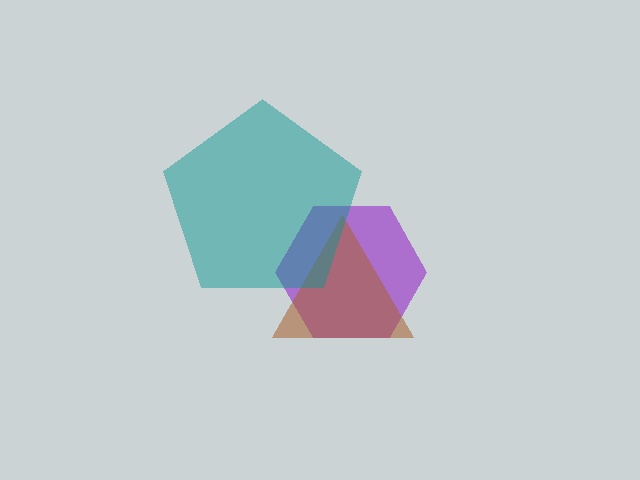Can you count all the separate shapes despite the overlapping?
Yes, there are 3 separate shapes.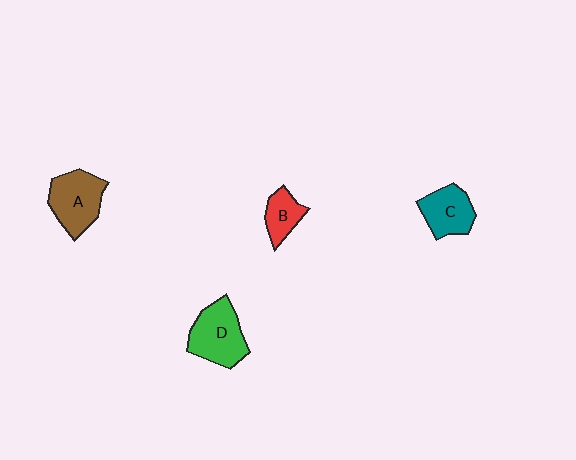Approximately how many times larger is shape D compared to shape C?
Approximately 1.3 times.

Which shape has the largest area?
Shape D (green).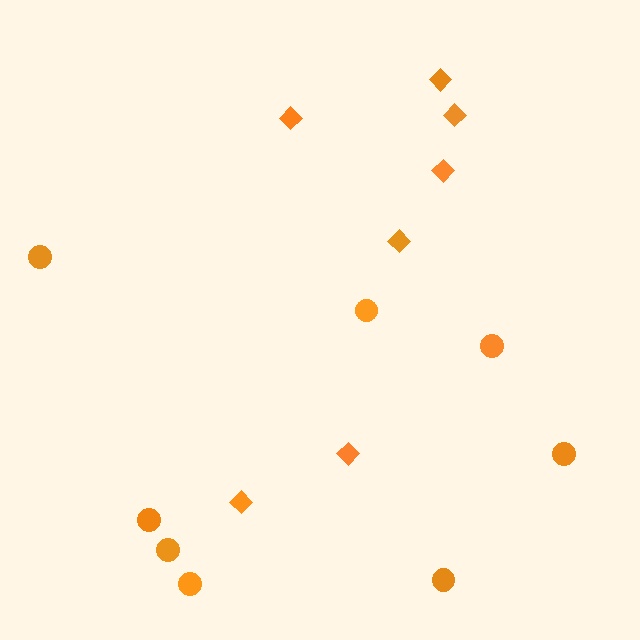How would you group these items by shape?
There are 2 groups: one group of circles (8) and one group of diamonds (7).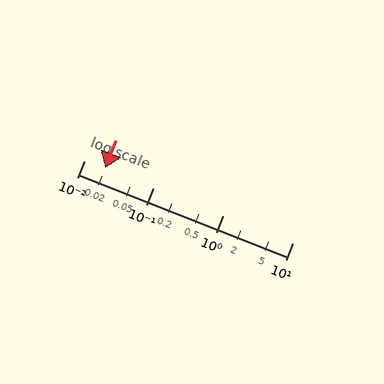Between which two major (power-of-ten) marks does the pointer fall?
The pointer is between 0.01 and 0.1.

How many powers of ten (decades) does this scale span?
The scale spans 3 decades, from 0.01 to 10.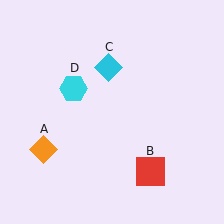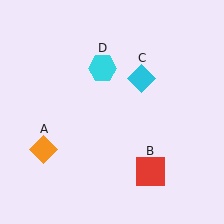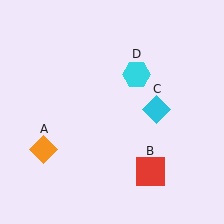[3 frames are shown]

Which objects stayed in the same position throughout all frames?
Orange diamond (object A) and red square (object B) remained stationary.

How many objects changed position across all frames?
2 objects changed position: cyan diamond (object C), cyan hexagon (object D).